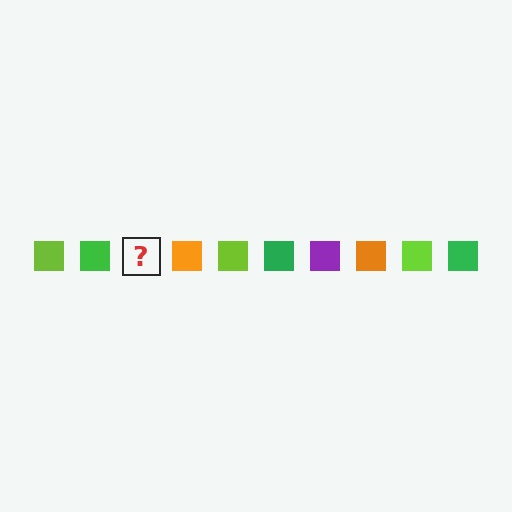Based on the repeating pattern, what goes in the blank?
The blank should be a purple square.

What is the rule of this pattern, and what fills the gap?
The rule is that the pattern cycles through lime, green, purple, orange squares. The gap should be filled with a purple square.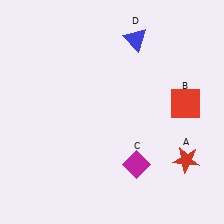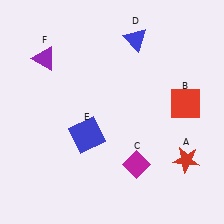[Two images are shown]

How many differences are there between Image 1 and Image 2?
There are 2 differences between the two images.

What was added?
A blue square (E), a purple triangle (F) were added in Image 2.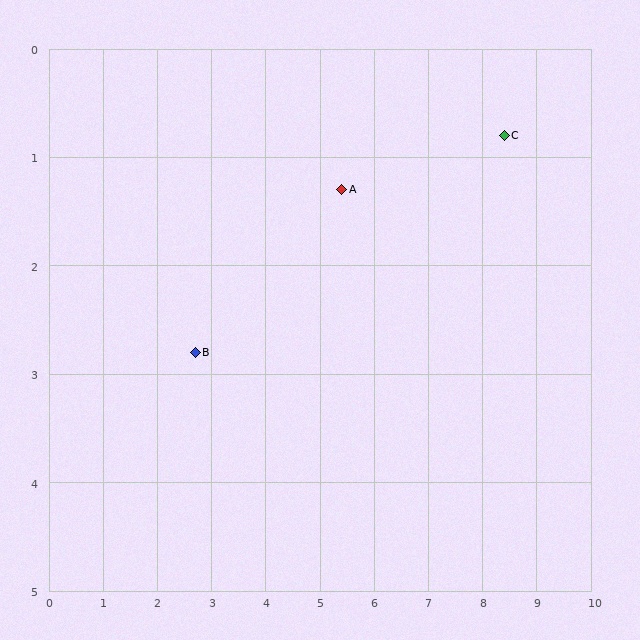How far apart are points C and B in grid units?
Points C and B are about 6.0 grid units apart.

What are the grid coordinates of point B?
Point B is at approximately (2.7, 2.8).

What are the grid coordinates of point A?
Point A is at approximately (5.4, 1.3).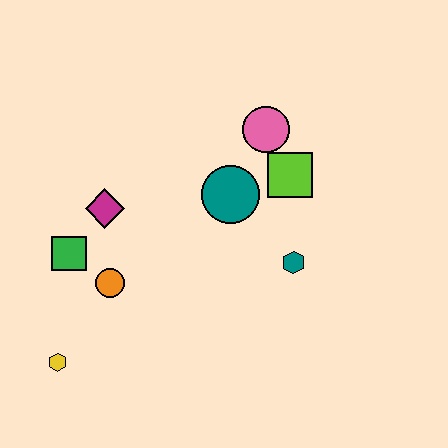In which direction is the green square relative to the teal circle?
The green square is to the left of the teal circle.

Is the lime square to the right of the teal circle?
Yes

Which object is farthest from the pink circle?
The yellow hexagon is farthest from the pink circle.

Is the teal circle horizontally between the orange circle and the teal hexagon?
Yes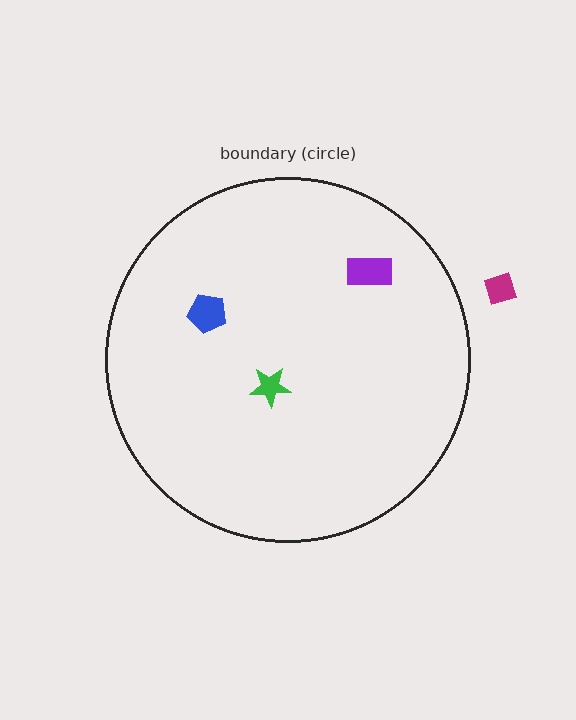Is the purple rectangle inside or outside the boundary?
Inside.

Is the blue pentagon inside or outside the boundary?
Inside.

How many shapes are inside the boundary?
3 inside, 1 outside.